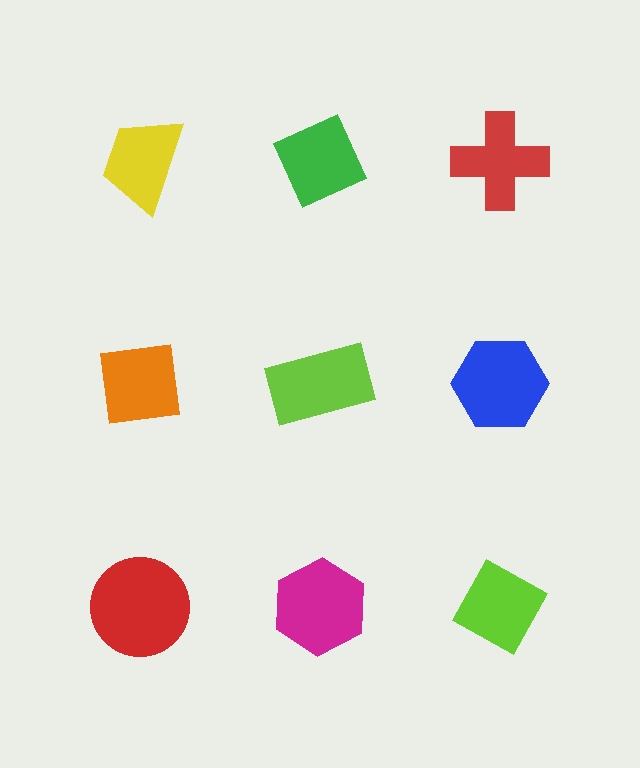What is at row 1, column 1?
A yellow trapezoid.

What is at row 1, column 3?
A red cross.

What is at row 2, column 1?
An orange square.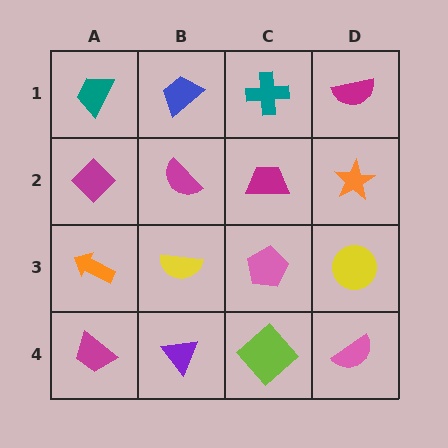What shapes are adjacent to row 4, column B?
A yellow semicircle (row 3, column B), a magenta trapezoid (row 4, column A), a lime diamond (row 4, column C).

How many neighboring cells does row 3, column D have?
3.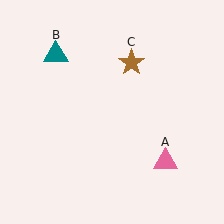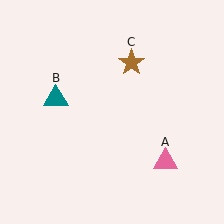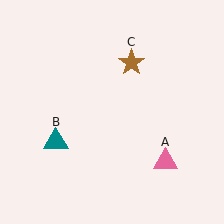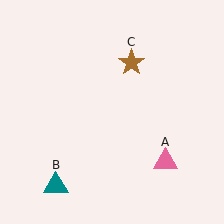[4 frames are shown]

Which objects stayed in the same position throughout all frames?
Pink triangle (object A) and brown star (object C) remained stationary.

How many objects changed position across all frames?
1 object changed position: teal triangle (object B).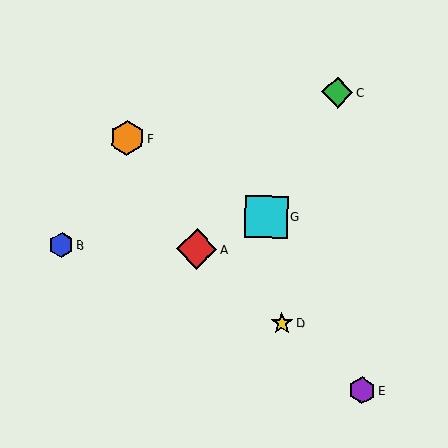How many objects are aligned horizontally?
2 objects (A, B) are aligned horizontally.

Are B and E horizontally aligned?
No, B is at y≈245 and E is at y≈390.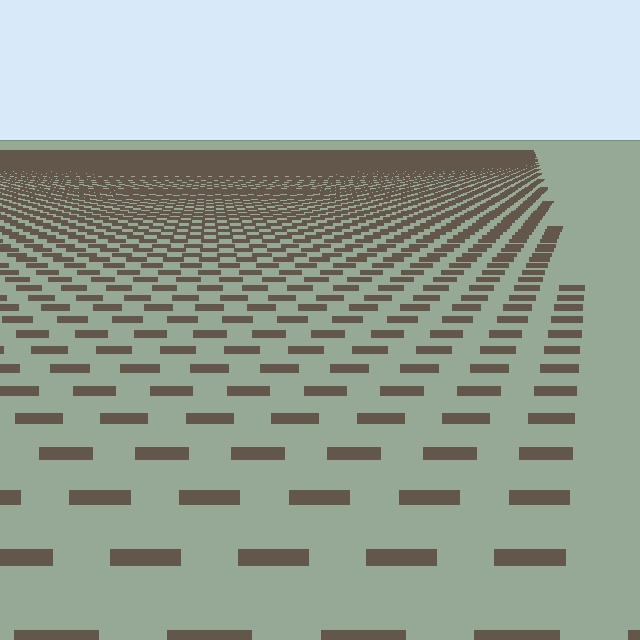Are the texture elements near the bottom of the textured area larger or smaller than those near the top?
Larger. Near the bottom, elements are closer to the viewer and appear at a bigger on-screen size.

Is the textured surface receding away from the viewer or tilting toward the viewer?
The surface is receding away from the viewer. Texture elements get smaller and denser toward the top.